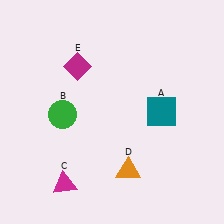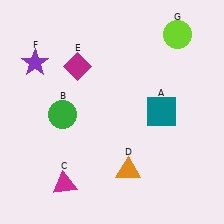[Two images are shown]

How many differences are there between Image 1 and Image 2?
There are 2 differences between the two images.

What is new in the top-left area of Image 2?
A purple star (F) was added in the top-left area of Image 2.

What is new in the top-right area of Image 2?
A lime circle (G) was added in the top-right area of Image 2.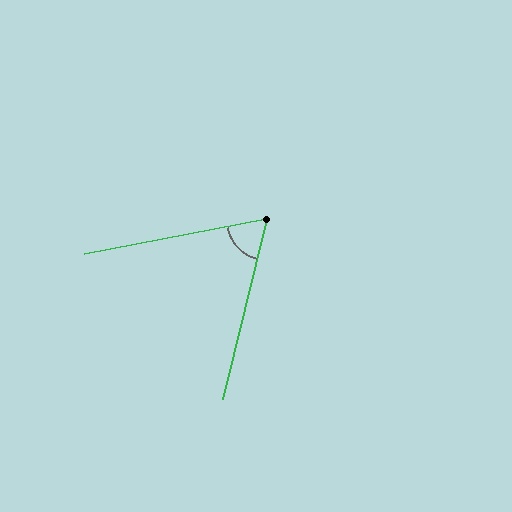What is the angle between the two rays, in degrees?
Approximately 65 degrees.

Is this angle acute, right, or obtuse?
It is acute.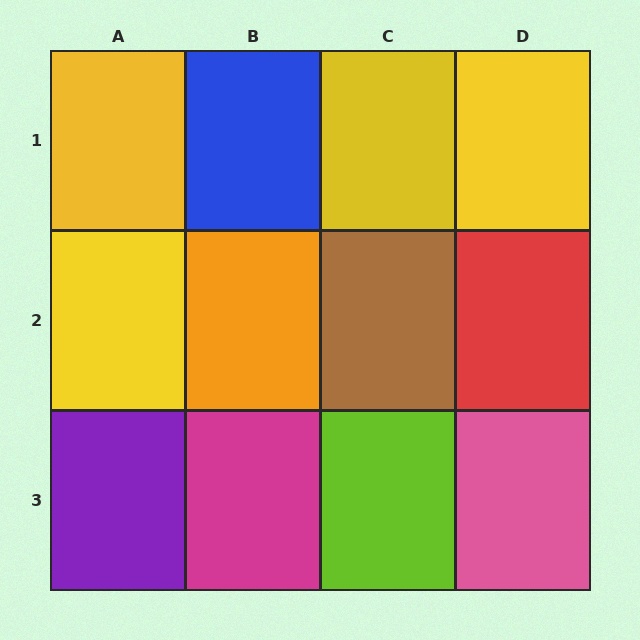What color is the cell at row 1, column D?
Yellow.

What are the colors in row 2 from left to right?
Yellow, orange, brown, red.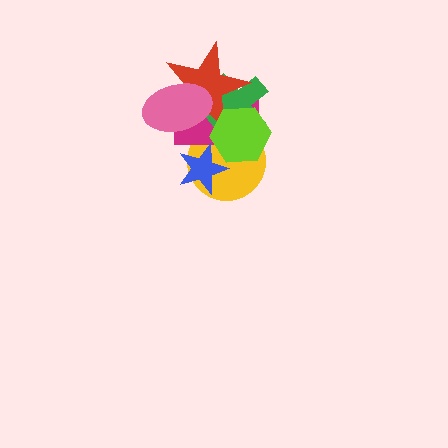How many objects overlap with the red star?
4 objects overlap with the red star.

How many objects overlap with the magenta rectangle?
6 objects overlap with the magenta rectangle.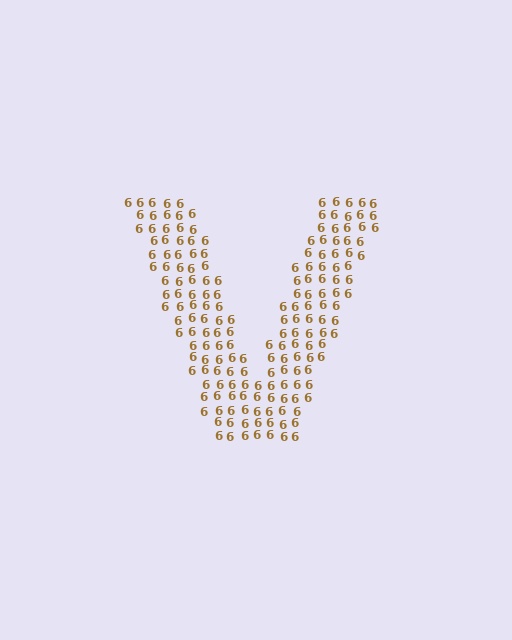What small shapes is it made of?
It is made of small digit 6's.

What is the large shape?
The large shape is the letter V.